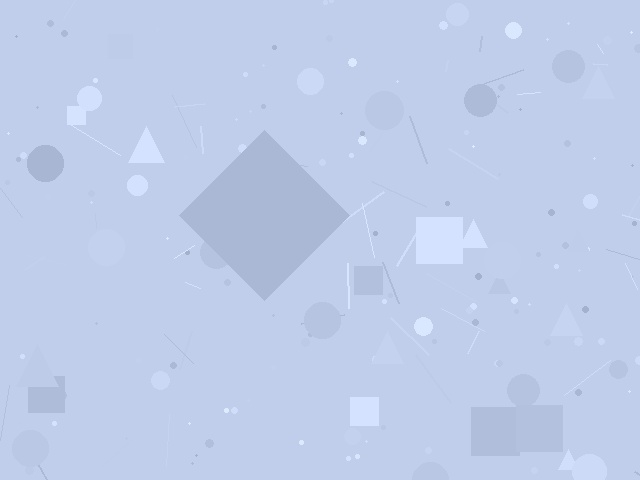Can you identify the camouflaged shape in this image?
The camouflaged shape is a diamond.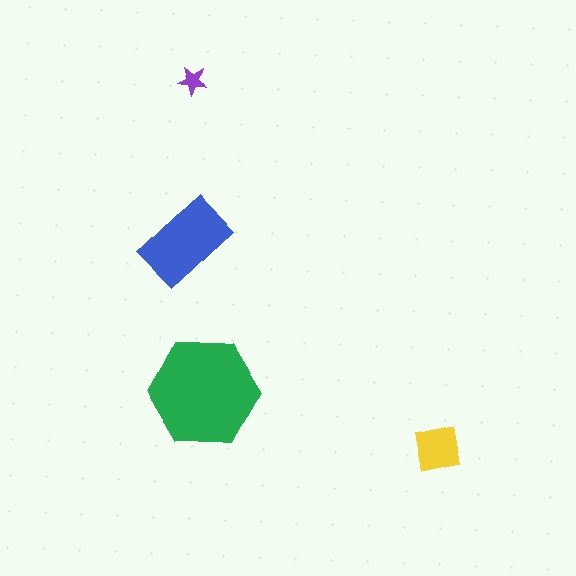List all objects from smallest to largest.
The purple star, the yellow square, the blue rectangle, the green hexagon.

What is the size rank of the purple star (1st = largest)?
4th.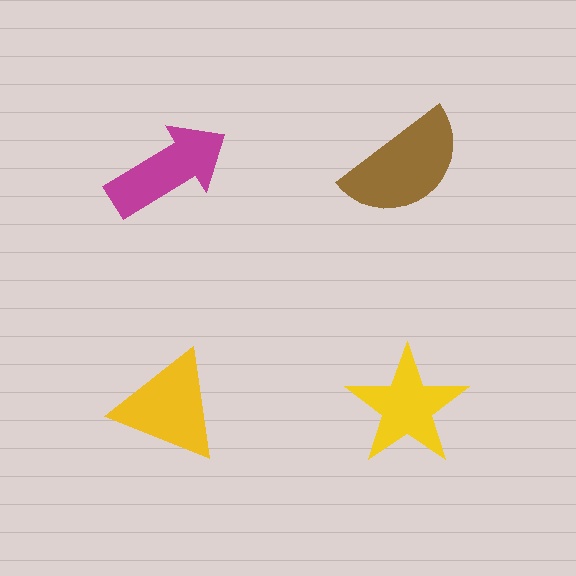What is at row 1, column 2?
A brown semicircle.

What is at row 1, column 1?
A magenta arrow.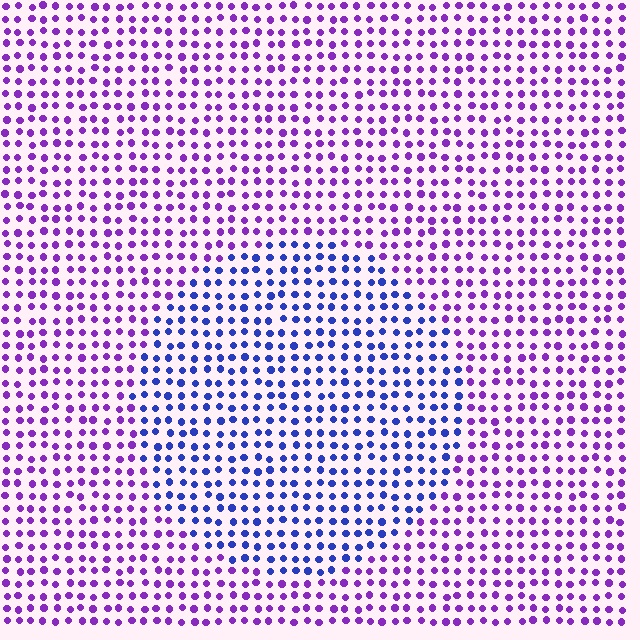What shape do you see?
I see a circle.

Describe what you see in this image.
The image is filled with small purple elements in a uniform arrangement. A circle-shaped region is visible where the elements are tinted to a slightly different hue, forming a subtle color boundary.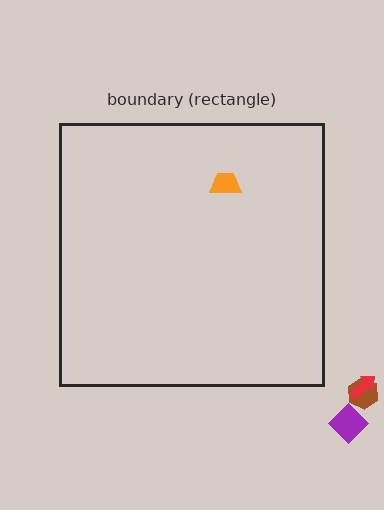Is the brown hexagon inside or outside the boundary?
Outside.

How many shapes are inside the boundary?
1 inside, 3 outside.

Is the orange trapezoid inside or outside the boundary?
Inside.